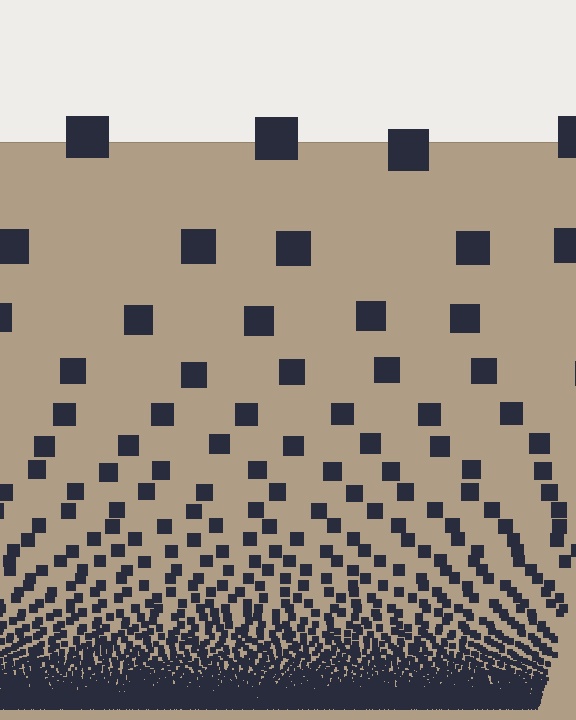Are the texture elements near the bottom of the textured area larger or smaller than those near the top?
Smaller. The gradient is inverted — elements near the bottom are smaller and denser.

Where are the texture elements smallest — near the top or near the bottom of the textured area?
Near the bottom.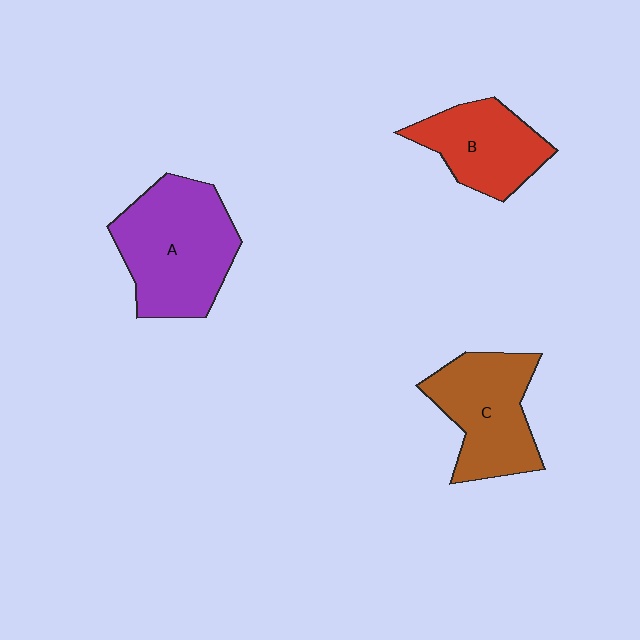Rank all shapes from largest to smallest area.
From largest to smallest: A (purple), C (brown), B (red).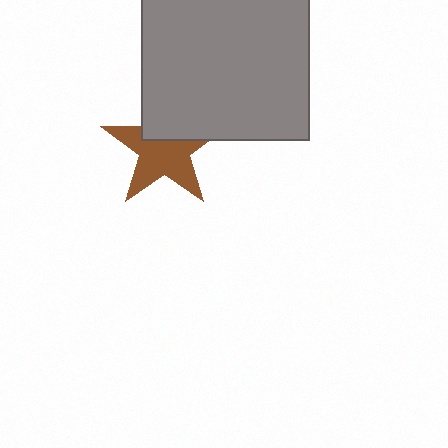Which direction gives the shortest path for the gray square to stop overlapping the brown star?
Moving up gives the shortest separation.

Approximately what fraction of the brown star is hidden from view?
Roughly 37% of the brown star is hidden behind the gray square.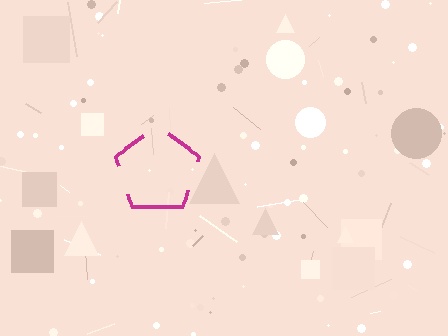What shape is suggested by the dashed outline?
The dashed outline suggests a pentagon.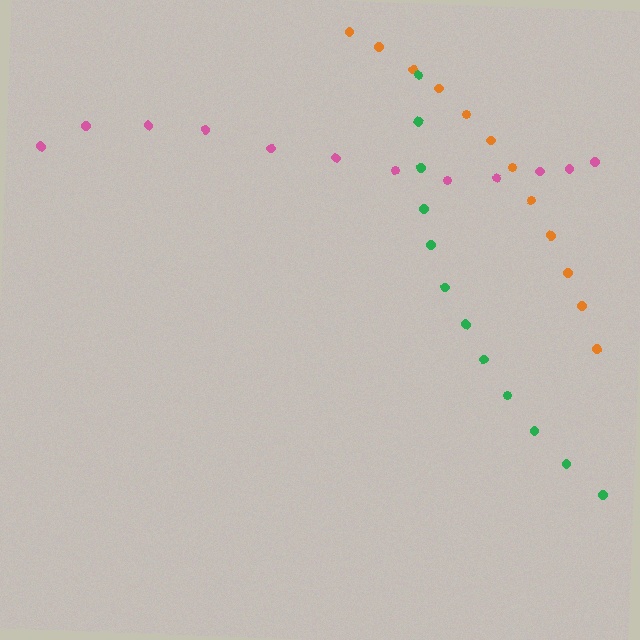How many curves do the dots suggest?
There are 3 distinct paths.